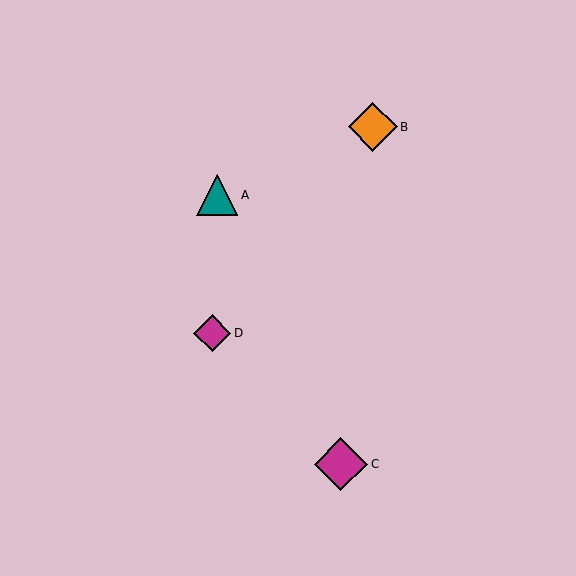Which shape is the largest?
The magenta diamond (labeled C) is the largest.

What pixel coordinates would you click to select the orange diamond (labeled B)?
Click at (373, 127) to select the orange diamond B.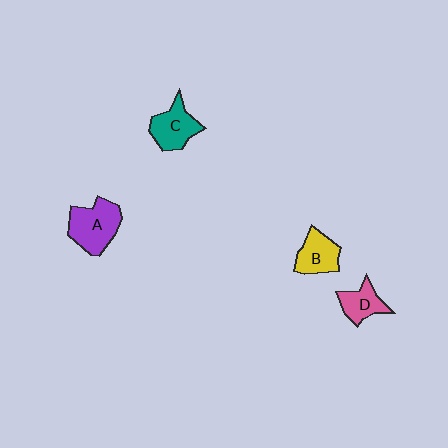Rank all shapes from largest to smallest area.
From largest to smallest: A (purple), C (teal), B (yellow), D (pink).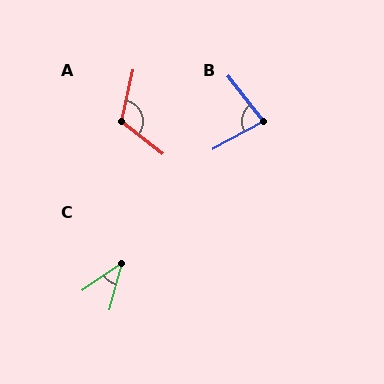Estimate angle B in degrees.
Approximately 80 degrees.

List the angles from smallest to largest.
C (39°), B (80°), A (115°).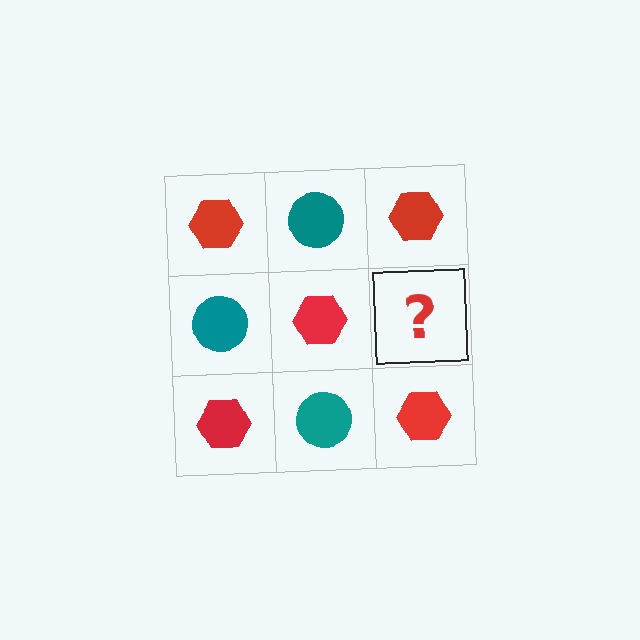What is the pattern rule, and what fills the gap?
The rule is that it alternates red hexagon and teal circle in a checkerboard pattern. The gap should be filled with a teal circle.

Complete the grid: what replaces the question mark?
The question mark should be replaced with a teal circle.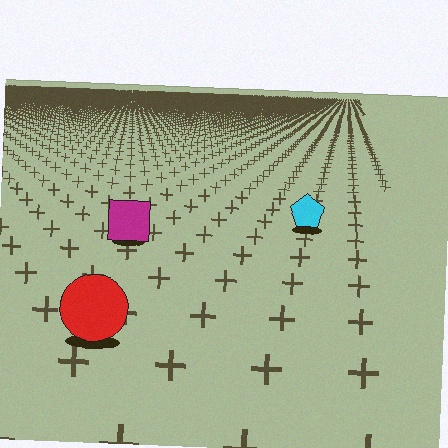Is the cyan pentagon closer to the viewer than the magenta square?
No. The magenta square is closer — you can tell from the texture gradient: the ground texture is coarser near it.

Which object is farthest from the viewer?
The cyan pentagon is farthest from the viewer. It appears smaller and the ground texture around it is denser.